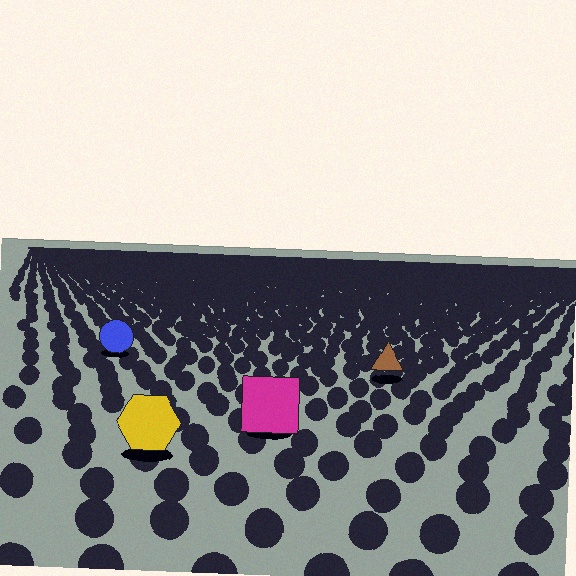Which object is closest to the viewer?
The yellow hexagon is closest. The texture marks near it are larger and more spread out.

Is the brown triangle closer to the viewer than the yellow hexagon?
No. The yellow hexagon is closer — you can tell from the texture gradient: the ground texture is coarser near it.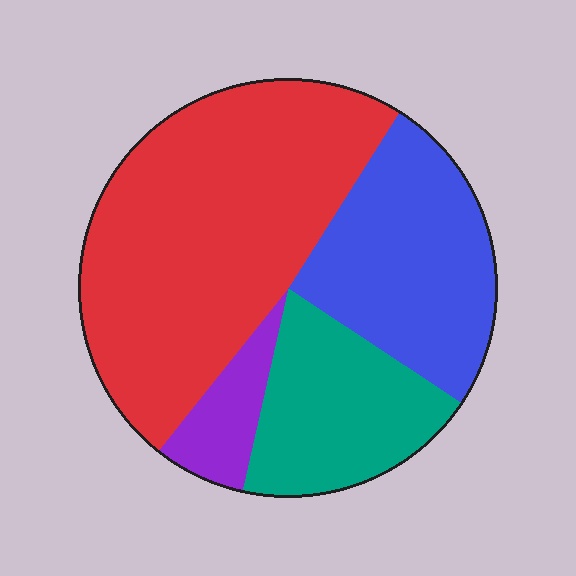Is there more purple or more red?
Red.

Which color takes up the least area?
Purple, at roughly 5%.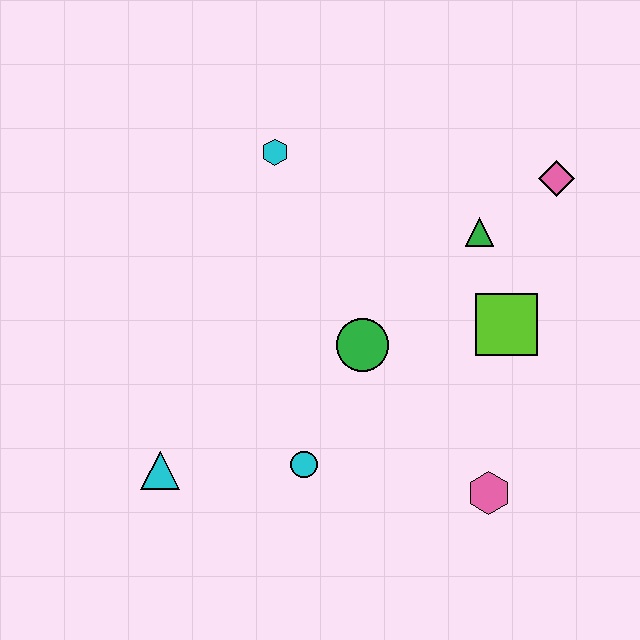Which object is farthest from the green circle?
The pink diamond is farthest from the green circle.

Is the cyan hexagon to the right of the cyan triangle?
Yes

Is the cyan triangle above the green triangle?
No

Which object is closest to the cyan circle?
The green circle is closest to the cyan circle.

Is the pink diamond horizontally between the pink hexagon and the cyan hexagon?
No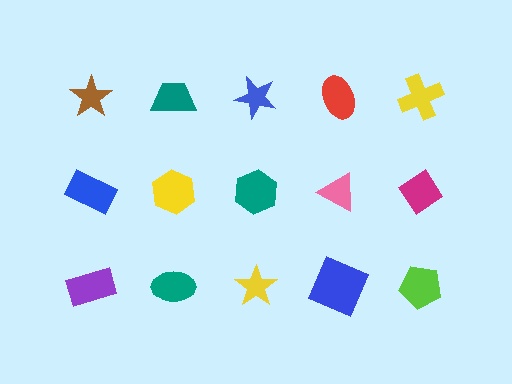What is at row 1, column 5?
A yellow cross.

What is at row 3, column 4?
A blue square.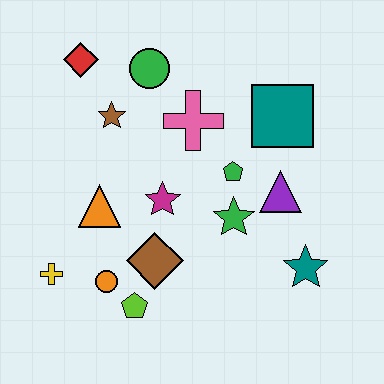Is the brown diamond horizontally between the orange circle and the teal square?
Yes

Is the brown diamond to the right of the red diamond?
Yes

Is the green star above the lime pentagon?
Yes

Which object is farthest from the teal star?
The red diamond is farthest from the teal star.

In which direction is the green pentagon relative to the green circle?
The green pentagon is below the green circle.